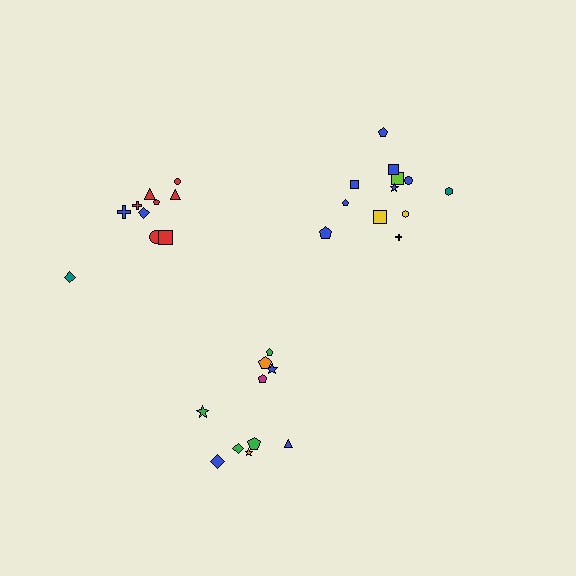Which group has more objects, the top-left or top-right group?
The top-right group.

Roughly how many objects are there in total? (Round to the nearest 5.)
Roughly 30 objects in total.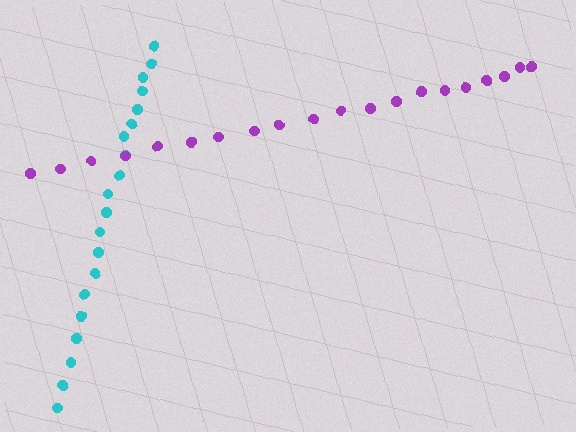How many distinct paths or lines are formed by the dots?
There are 2 distinct paths.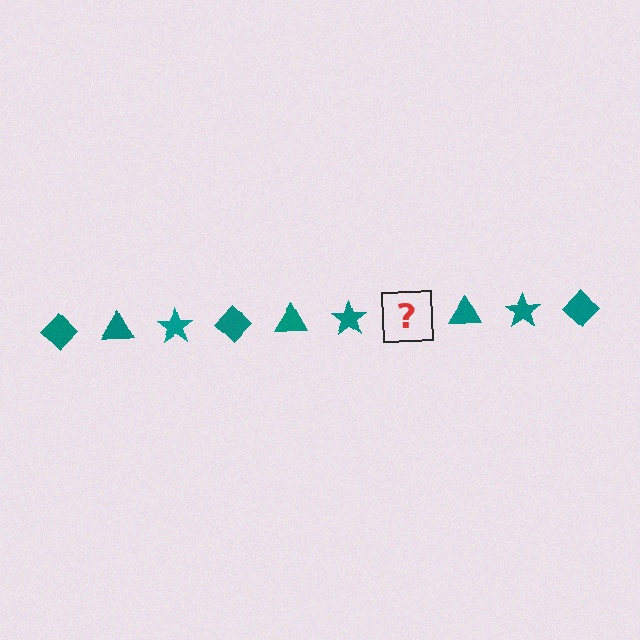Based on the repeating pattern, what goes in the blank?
The blank should be a teal diamond.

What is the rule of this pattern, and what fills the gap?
The rule is that the pattern cycles through diamond, triangle, star shapes in teal. The gap should be filled with a teal diamond.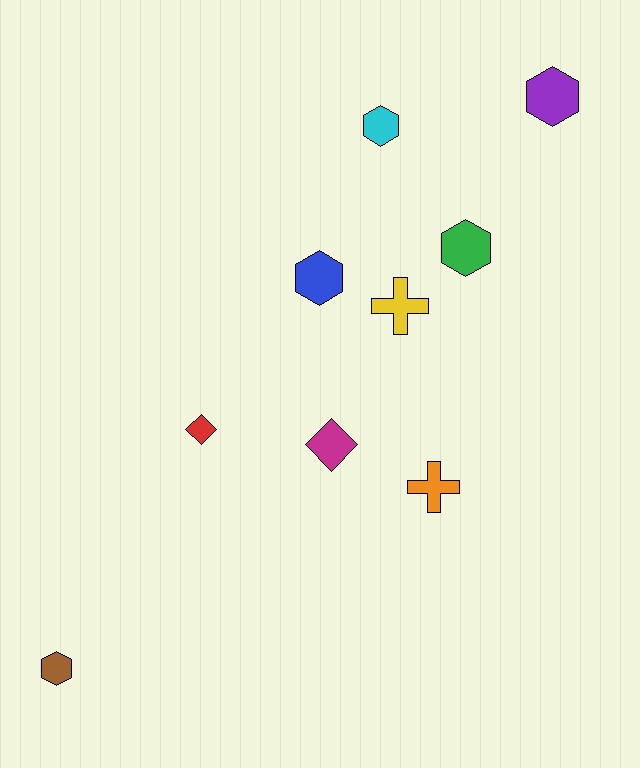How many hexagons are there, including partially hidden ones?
There are 5 hexagons.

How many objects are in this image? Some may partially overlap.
There are 9 objects.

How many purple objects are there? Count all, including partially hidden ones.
There is 1 purple object.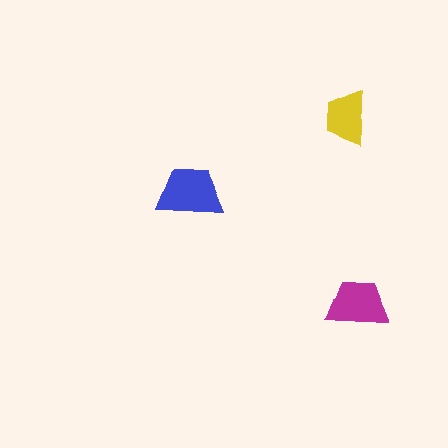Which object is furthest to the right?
The magenta trapezoid is rightmost.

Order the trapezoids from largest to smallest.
the blue one, the magenta one, the yellow one.